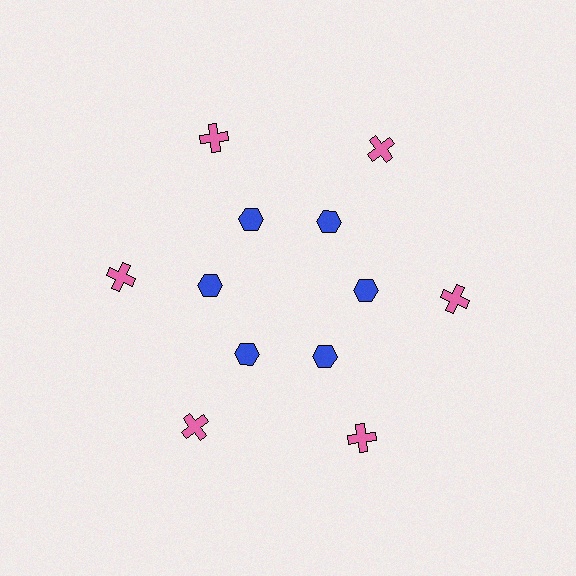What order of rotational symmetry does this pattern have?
This pattern has 6-fold rotational symmetry.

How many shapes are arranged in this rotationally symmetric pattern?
There are 12 shapes, arranged in 6 groups of 2.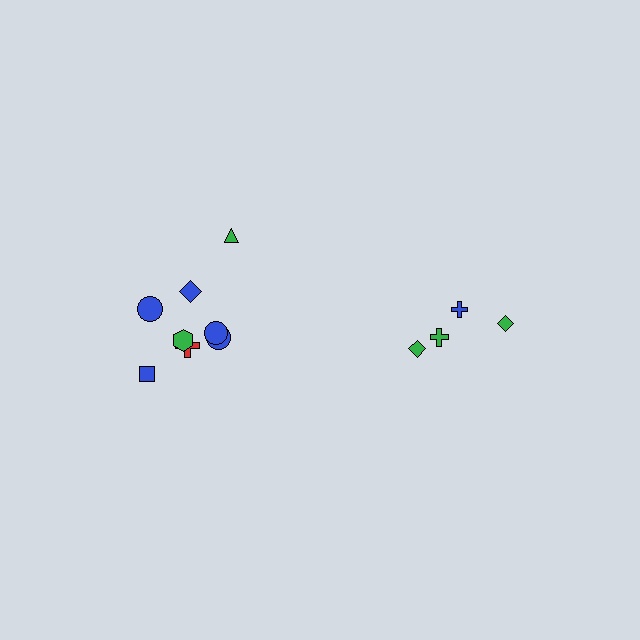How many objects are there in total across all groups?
There are 12 objects.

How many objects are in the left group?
There are 8 objects.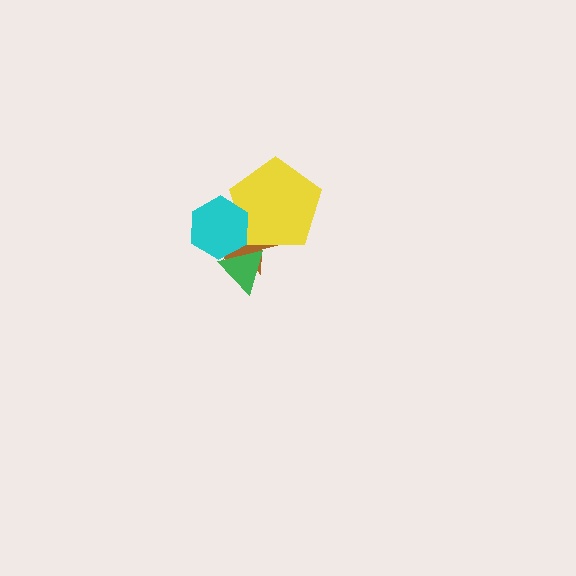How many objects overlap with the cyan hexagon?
3 objects overlap with the cyan hexagon.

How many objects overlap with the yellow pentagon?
2 objects overlap with the yellow pentagon.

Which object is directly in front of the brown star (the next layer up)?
The yellow pentagon is directly in front of the brown star.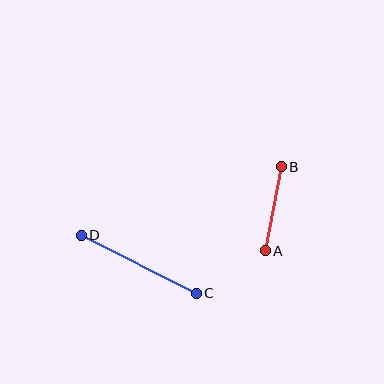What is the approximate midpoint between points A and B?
The midpoint is at approximately (273, 209) pixels.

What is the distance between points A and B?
The distance is approximately 85 pixels.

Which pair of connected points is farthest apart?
Points C and D are farthest apart.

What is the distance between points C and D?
The distance is approximately 129 pixels.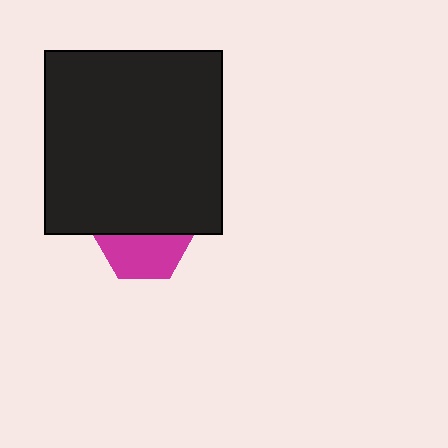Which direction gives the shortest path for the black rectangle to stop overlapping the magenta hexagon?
Moving up gives the shortest separation.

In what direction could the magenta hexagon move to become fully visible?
The magenta hexagon could move down. That would shift it out from behind the black rectangle entirely.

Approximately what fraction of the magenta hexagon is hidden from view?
Roughly 52% of the magenta hexagon is hidden behind the black rectangle.